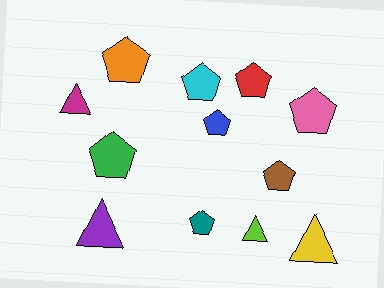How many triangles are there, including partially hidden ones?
There are 4 triangles.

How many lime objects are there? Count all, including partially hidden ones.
There is 1 lime object.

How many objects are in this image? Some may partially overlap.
There are 12 objects.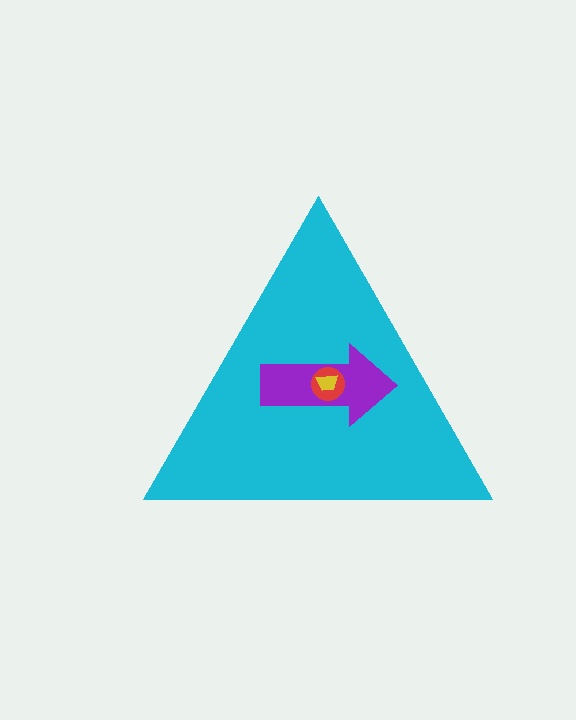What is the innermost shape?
The yellow trapezoid.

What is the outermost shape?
The cyan triangle.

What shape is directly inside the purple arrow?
The red circle.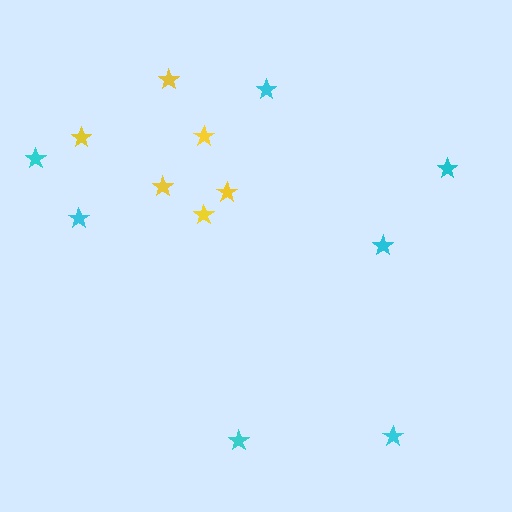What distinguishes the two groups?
There are 2 groups: one group of cyan stars (7) and one group of yellow stars (6).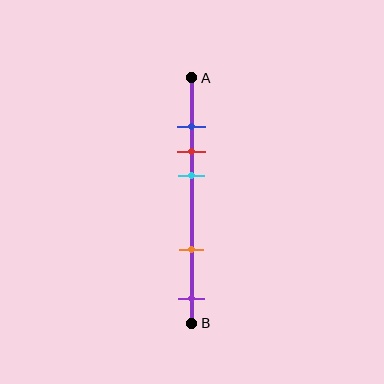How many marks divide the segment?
There are 5 marks dividing the segment.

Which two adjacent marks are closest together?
The blue and red marks are the closest adjacent pair.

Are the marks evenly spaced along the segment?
No, the marks are not evenly spaced.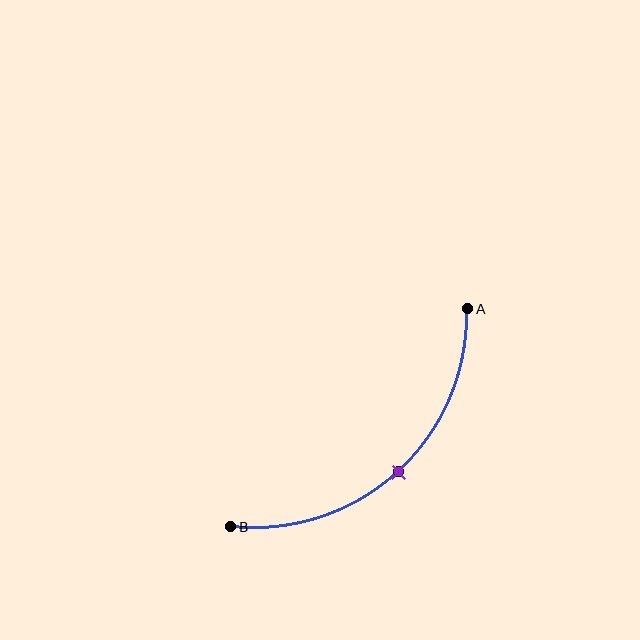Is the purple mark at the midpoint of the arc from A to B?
Yes. The purple mark lies on the arc at equal arc-length from both A and B — it is the arc midpoint.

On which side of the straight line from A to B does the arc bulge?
The arc bulges below and to the right of the straight line connecting A and B.